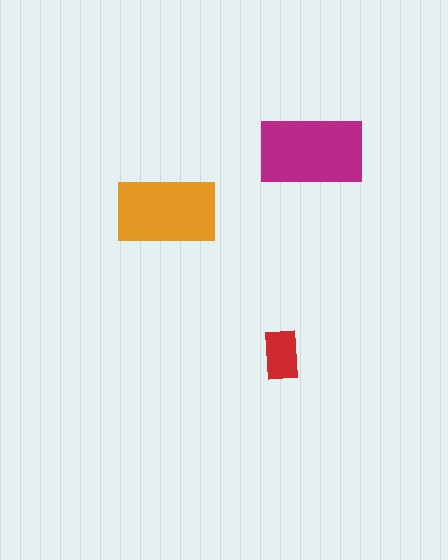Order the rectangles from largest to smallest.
the magenta one, the orange one, the red one.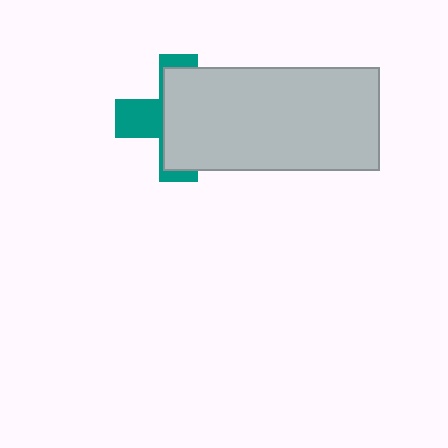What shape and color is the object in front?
The object in front is a light gray rectangle.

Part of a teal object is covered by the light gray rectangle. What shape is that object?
It is a cross.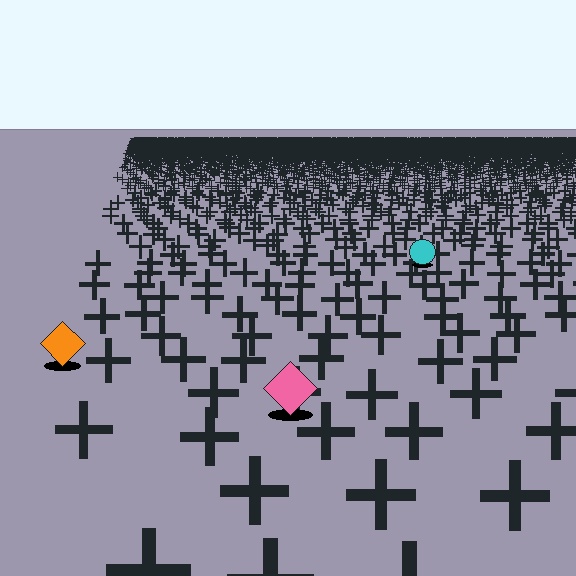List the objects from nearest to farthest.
From nearest to farthest: the pink diamond, the orange diamond, the cyan circle.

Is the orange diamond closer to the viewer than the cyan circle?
Yes. The orange diamond is closer — you can tell from the texture gradient: the ground texture is coarser near it.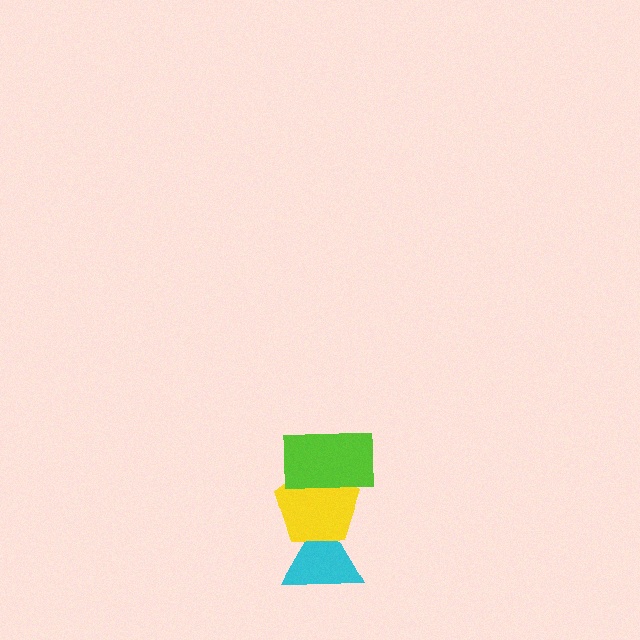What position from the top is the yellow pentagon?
The yellow pentagon is 2nd from the top.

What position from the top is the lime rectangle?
The lime rectangle is 1st from the top.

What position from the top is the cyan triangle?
The cyan triangle is 3rd from the top.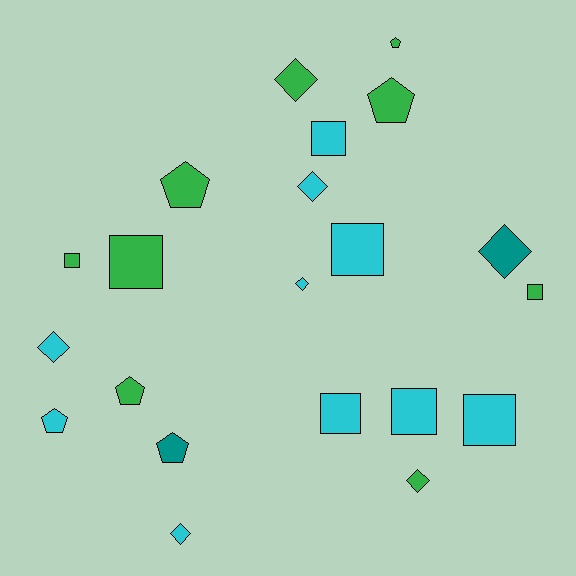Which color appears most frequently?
Cyan, with 10 objects.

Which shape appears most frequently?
Square, with 8 objects.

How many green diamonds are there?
There are 2 green diamonds.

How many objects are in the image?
There are 21 objects.